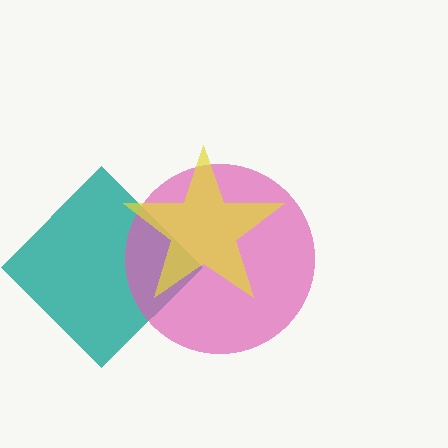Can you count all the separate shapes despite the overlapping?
Yes, there are 3 separate shapes.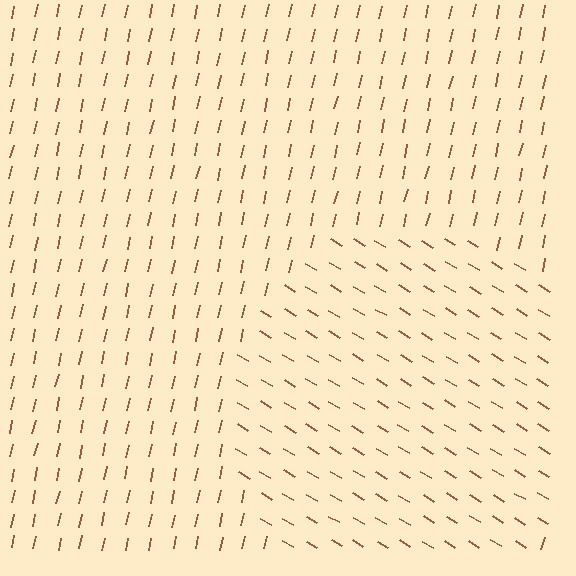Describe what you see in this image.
The image is filled with small brown line segments. A circle region in the image has lines oriented differently from the surrounding lines, creating a visible texture boundary.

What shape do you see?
I see a circle.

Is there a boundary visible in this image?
Yes, there is a texture boundary formed by a change in line orientation.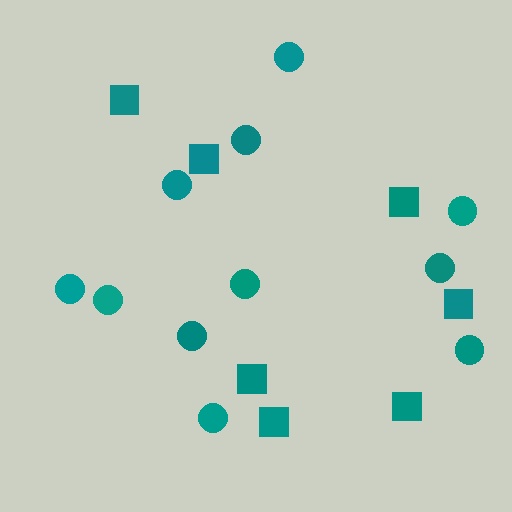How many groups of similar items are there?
There are 2 groups: one group of squares (7) and one group of circles (11).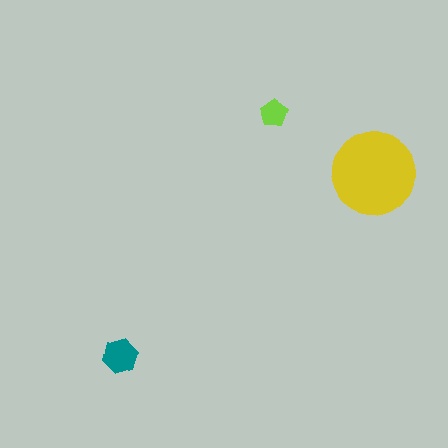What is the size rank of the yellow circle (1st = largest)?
1st.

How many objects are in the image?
There are 3 objects in the image.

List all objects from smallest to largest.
The lime pentagon, the teal hexagon, the yellow circle.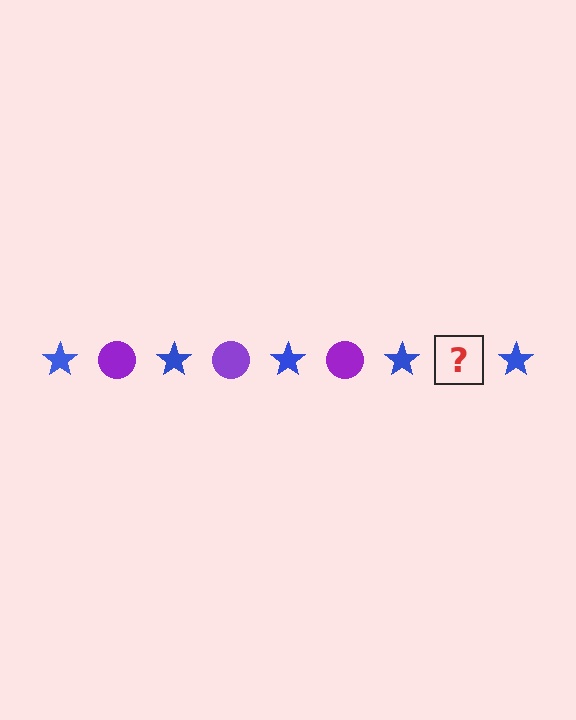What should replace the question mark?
The question mark should be replaced with a purple circle.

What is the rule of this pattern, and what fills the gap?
The rule is that the pattern alternates between blue star and purple circle. The gap should be filled with a purple circle.